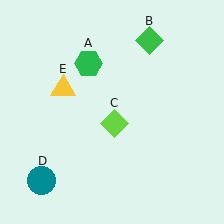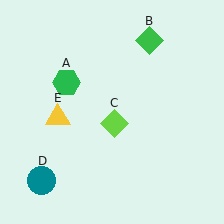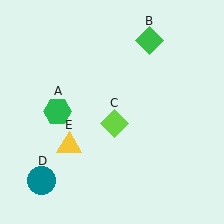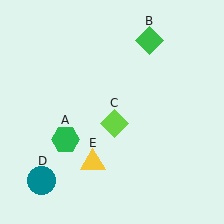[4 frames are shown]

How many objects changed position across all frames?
2 objects changed position: green hexagon (object A), yellow triangle (object E).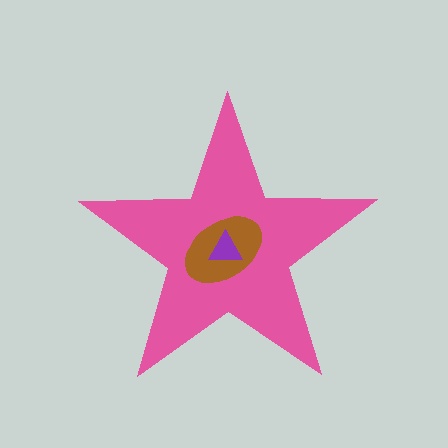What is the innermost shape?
The purple triangle.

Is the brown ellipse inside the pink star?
Yes.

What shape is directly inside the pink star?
The brown ellipse.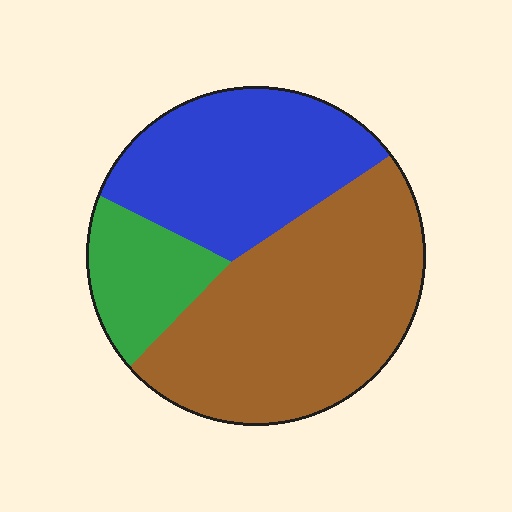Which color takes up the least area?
Green, at roughly 15%.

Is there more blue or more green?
Blue.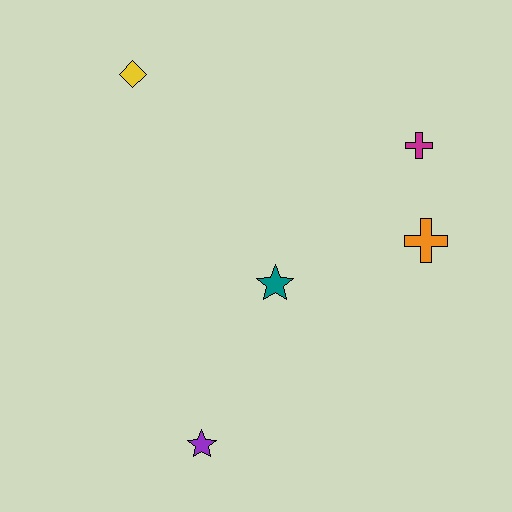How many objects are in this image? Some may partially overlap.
There are 5 objects.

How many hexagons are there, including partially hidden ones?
There are no hexagons.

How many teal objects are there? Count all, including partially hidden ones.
There is 1 teal object.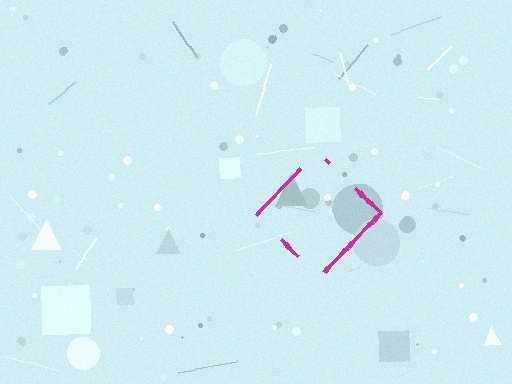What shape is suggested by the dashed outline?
The dashed outline suggests a diamond.